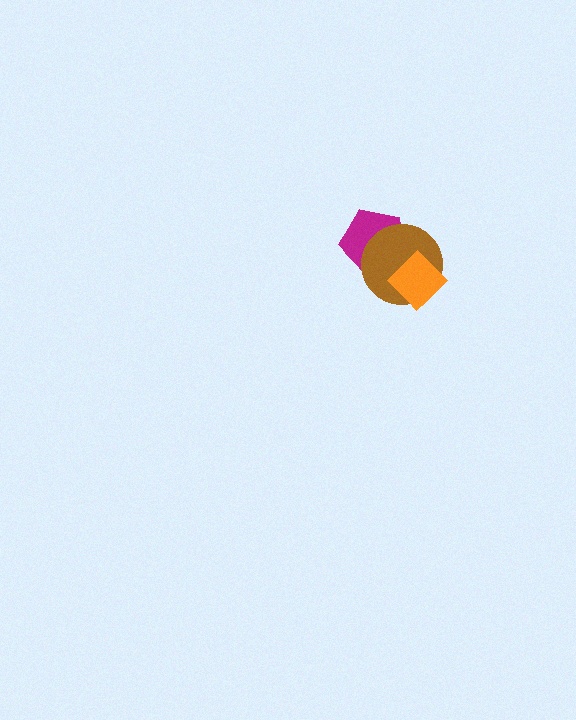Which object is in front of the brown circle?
The orange diamond is in front of the brown circle.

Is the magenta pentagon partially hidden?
Yes, it is partially covered by another shape.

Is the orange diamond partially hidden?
No, no other shape covers it.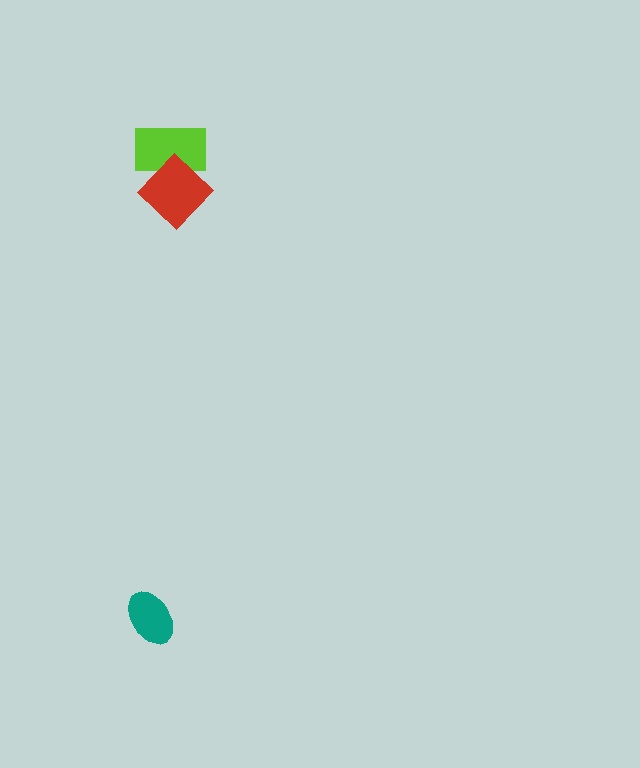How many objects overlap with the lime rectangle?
1 object overlaps with the lime rectangle.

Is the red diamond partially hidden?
No, no other shape covers it.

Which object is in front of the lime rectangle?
The red diamond is in front of the lime rectangle.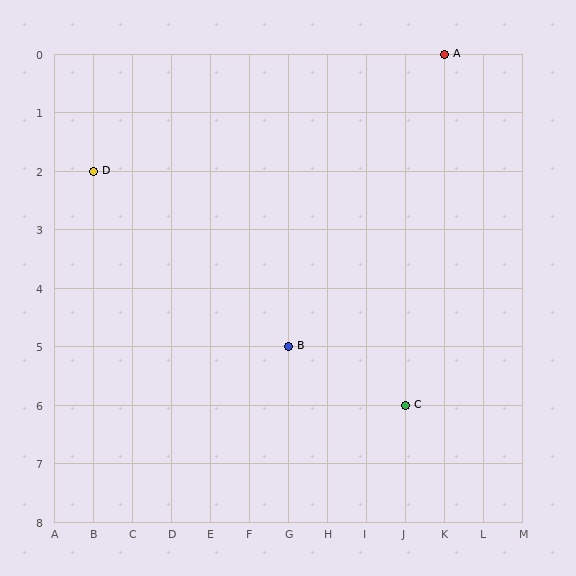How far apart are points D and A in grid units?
Points D and A are 9 columns and 2 rows apart (about 9.2 grid units diagonally).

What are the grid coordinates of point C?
Point C is at grid coordinates (J, 6).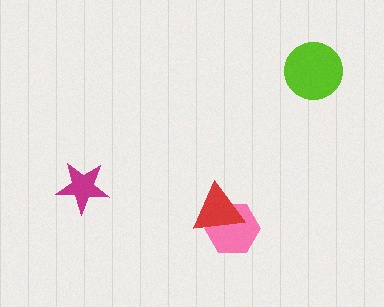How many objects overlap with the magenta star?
0 objects overlap with the magenta star.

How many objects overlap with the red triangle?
1 object overlaps with the red triangle.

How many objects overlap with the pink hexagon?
1 object overlaps with the pink hexagon.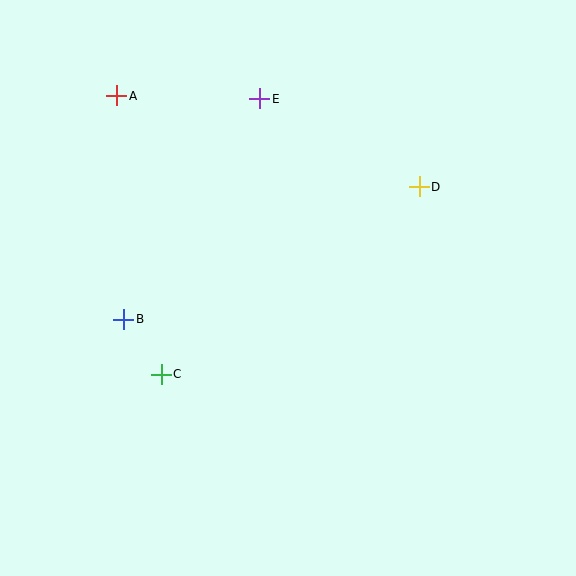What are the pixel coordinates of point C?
Point C is at (161, 374).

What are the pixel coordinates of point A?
Point A is at (117, 96).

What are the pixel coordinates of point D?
Point D is at (419, 187).